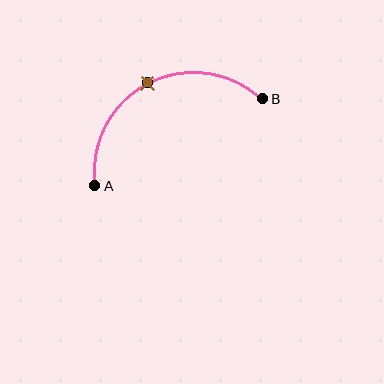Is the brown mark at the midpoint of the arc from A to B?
Yes. The brown mark lies on the arc at equal arc-length from both A and B — it is the arc midpoint.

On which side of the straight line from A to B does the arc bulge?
The arc bulges above the straight line connecting A and B.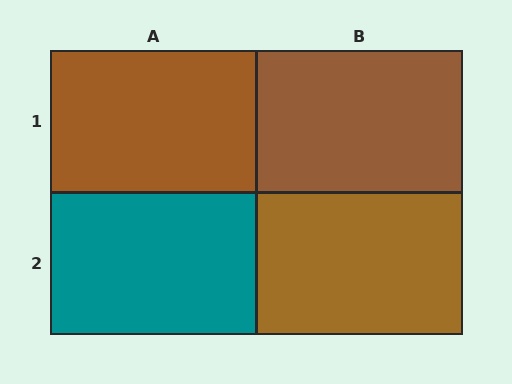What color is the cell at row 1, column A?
Brown.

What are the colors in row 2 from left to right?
Teal, brown.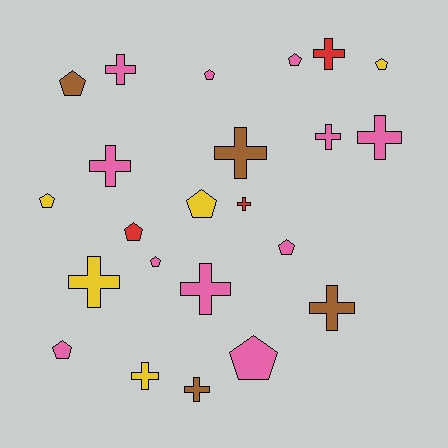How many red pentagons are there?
There is 1 red pentagon.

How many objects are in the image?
There are 23 objects.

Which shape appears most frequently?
Cross, with 12 objects.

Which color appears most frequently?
Pink, with 11 objects.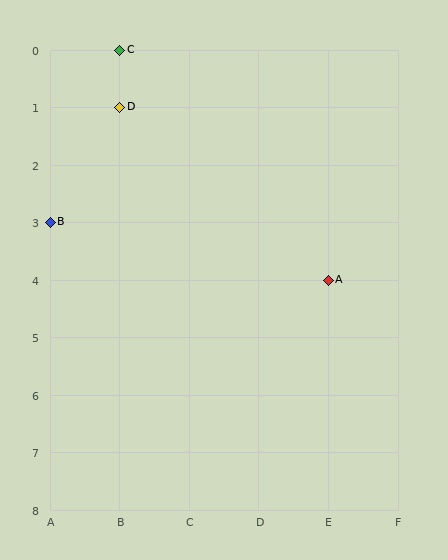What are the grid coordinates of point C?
Point C is at grid coordinates (B, 0).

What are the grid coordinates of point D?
Point D is at grid coordinates (B, 1).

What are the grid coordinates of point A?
Point A is at grid coordinates (E, 4).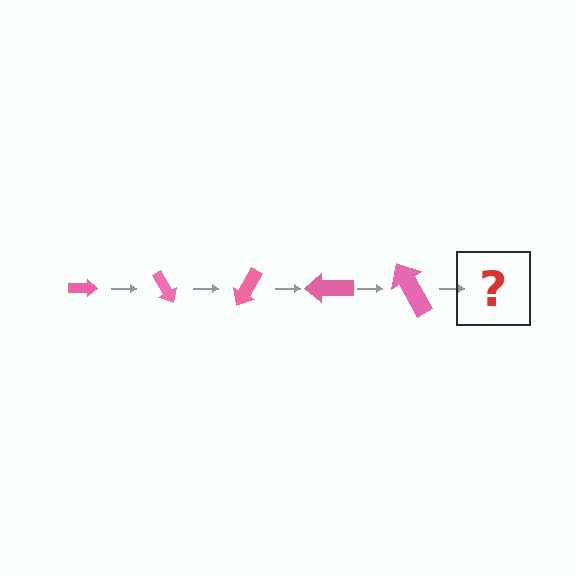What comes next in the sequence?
The next element should be an arrow, larger than the previous one and rotated 300 degrees from the start.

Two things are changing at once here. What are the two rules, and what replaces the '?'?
The two rules are that the arrow grows larger each step and it rotates 60 degrees each step. The '?' should be an arrow, larger than the previous one and rotated 300 degrees from the start.